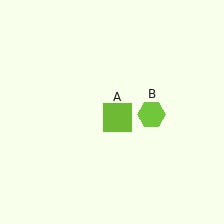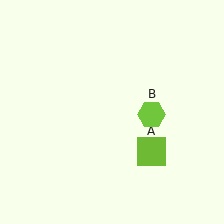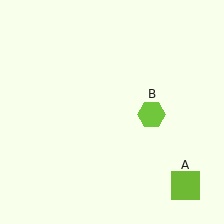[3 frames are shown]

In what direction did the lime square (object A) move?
The lime square (object A) moved down and to the right.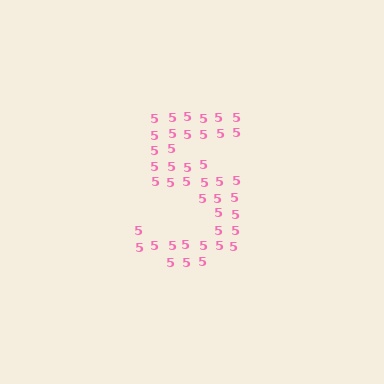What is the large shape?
The large shape is the digit 5.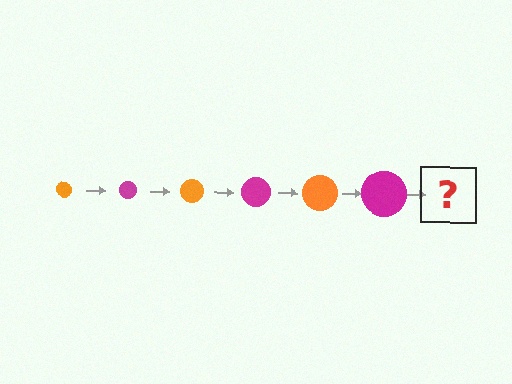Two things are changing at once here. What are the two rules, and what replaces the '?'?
The two rules are that the circle grows larger each step and the color cycles through orange and magenta. The '?' should be an orange circle, larger than the previous one.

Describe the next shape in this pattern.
It should be an orange circle, larger than the previous one.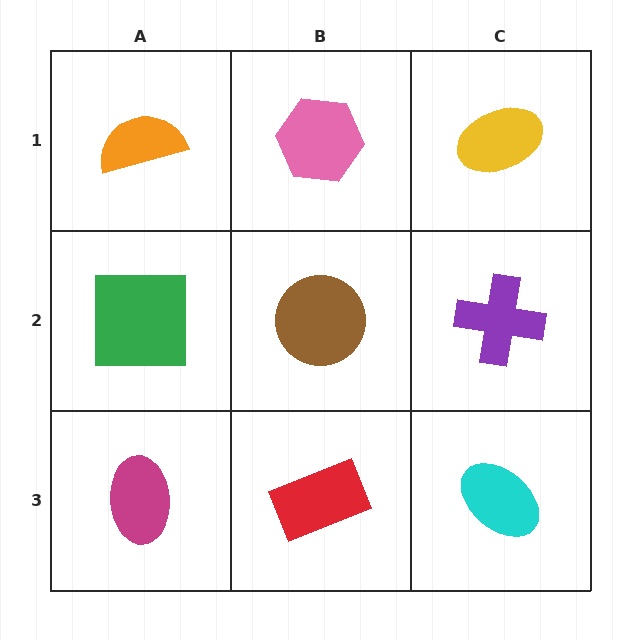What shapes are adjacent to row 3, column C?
A purple cross (row 2, column C), a red rectangle (row 3, column B).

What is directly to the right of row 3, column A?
A red rectangle.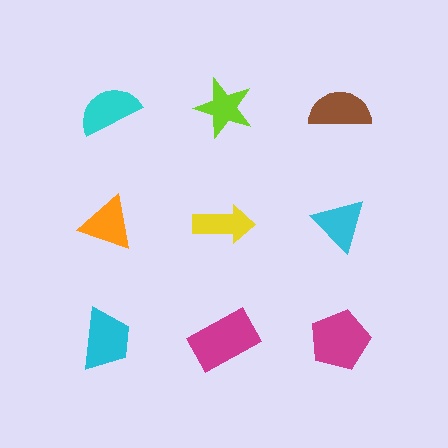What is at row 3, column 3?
A magenta pentagon.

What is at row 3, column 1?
A cyan trapezoid.